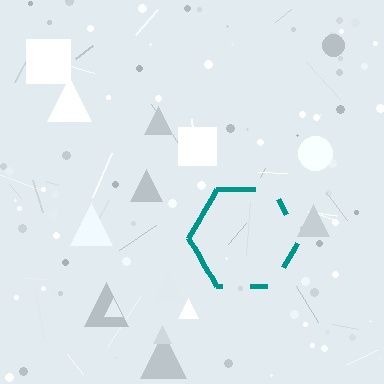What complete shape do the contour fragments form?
The contour fragments form a hexagon.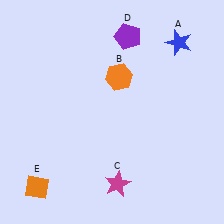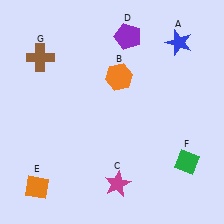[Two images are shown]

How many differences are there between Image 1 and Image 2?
There are 2 differences between the two images.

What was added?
A green diamond (F), a brown cross (G) were added in Image 2.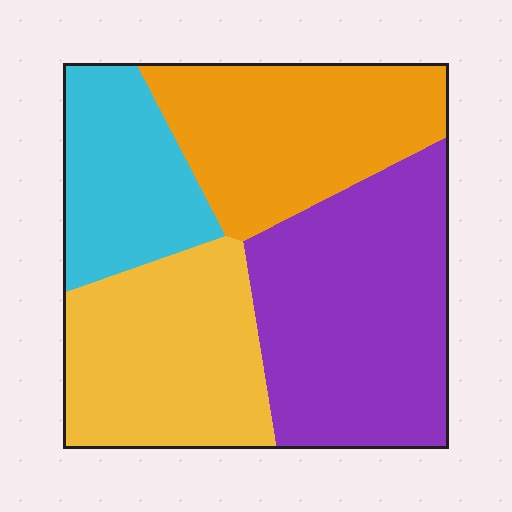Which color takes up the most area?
Purple, at roughly 35%.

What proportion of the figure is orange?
Orange covers 25% of the figure.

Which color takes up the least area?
Cyan, at roughly 15%.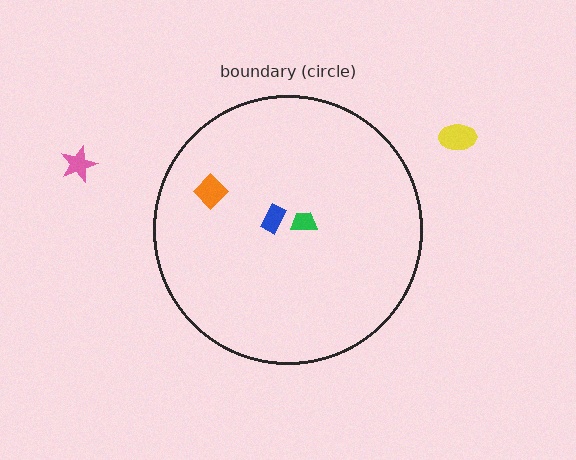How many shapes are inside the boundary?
3 inside, 2 outside.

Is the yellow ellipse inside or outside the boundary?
Outside.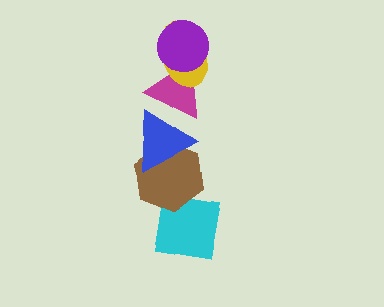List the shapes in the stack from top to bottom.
From top to bottom: the purple circle, the yellow ellipse, the magenta triangle, the blue triangle, the brown hexagon, the cyan square.